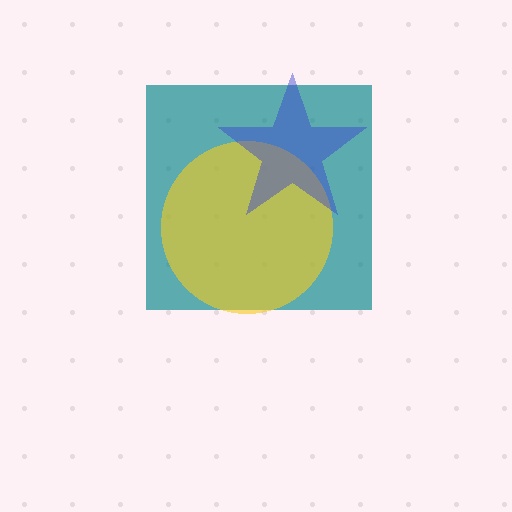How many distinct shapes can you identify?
There are 3 distinct shapes: a teal square, a yellow circle, a blue star.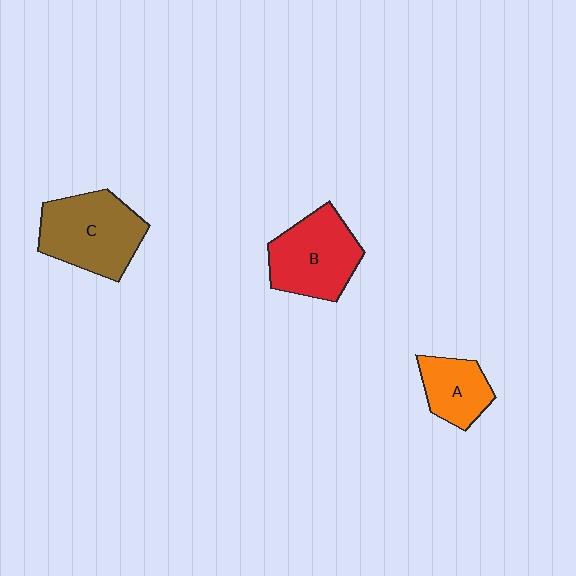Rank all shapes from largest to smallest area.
From largest to smallest: C (brown), B (red), A (orange).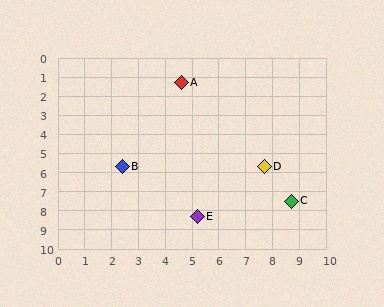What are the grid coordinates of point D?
Point D is at approximately (7.7, 5.7).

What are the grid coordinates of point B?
Point B is at approximately (2.4, 5.7).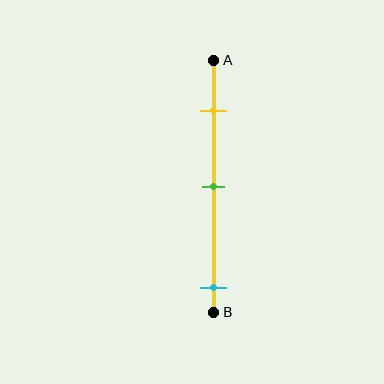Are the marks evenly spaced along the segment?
No, the marks are not evenly spaced.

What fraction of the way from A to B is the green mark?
The green mark is approximately 50% (0.5) of the way from A to B.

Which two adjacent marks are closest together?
The yellow and green marks are the closest adjacent pair.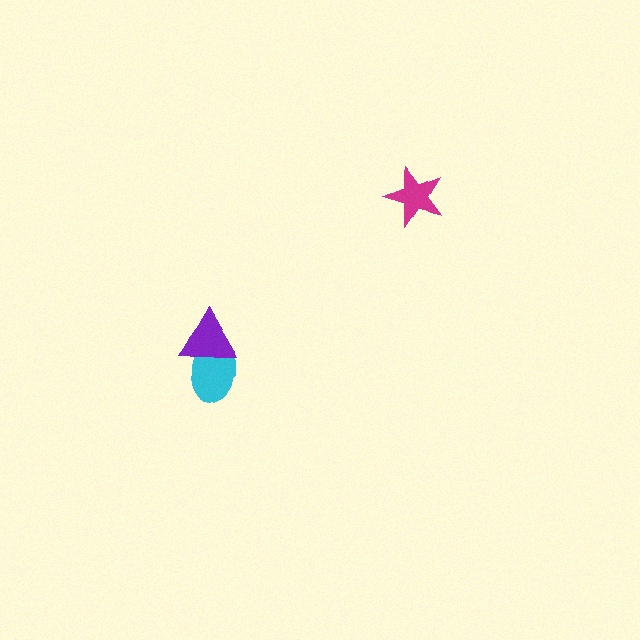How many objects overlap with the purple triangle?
1 object overlaps with the purple triangle.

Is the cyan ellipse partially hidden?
Yes, it is partially covered by another shape.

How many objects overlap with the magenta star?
0 objects overlap with the magenta star.